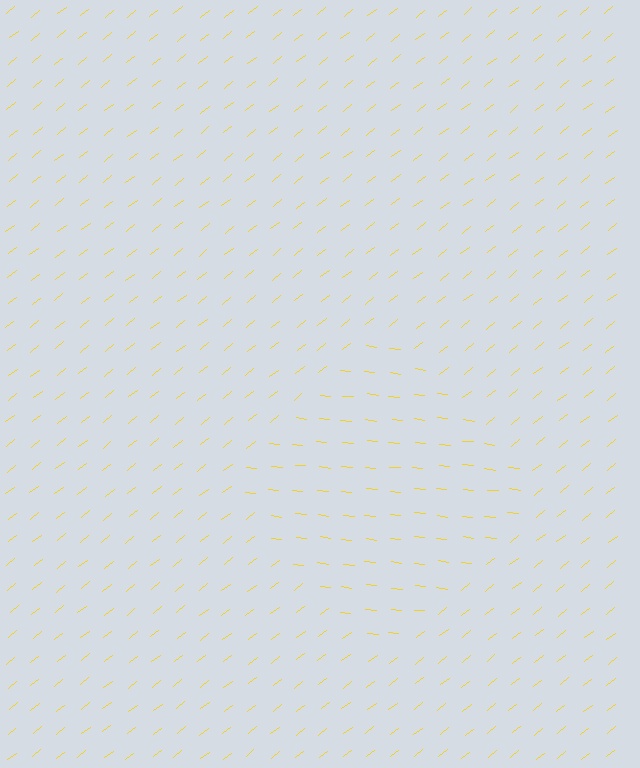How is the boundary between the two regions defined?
The boundary is defined purely by a change in line orientation (approximately 45 degrees difference). All lines are the same color and thickness.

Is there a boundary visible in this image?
Yes, there is a texture boundary formed by a change in line orientation.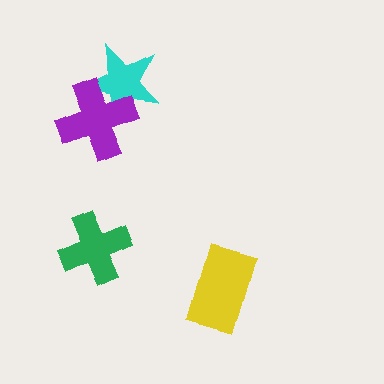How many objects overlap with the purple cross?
1 object overlaps with the purple cross.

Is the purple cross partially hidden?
No, no other shape covers it.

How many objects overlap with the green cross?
0 objects overlap with the green cross.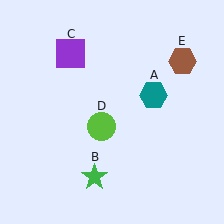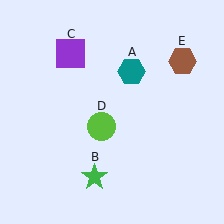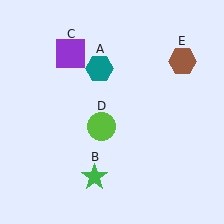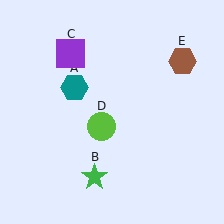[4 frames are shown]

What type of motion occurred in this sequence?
The teal hexagon (object A) rotated counterclockwise around the center of the scene.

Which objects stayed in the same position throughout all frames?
Green star (object B) and purple square (object C) and lime circle (object D) and brown hexagon (object E) remained stationary.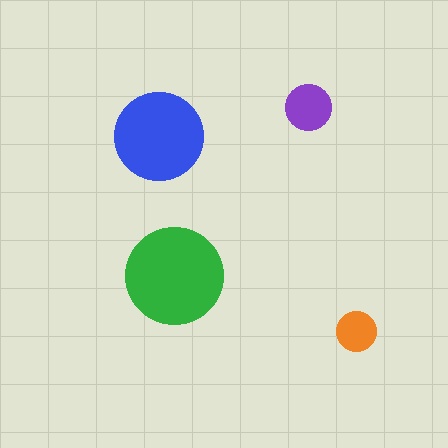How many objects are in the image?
There are 4 objects in the image.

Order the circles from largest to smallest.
the green one, the blue one, the purple one, the orange one.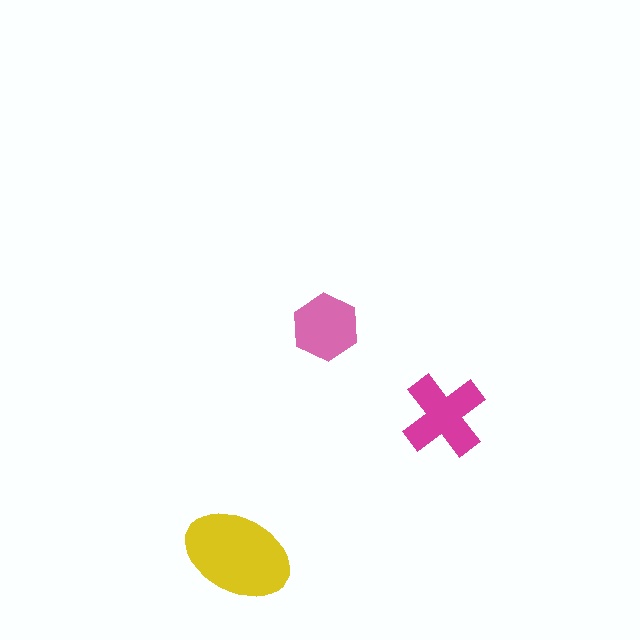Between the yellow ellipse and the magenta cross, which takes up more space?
The yellow ellipse.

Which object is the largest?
The yellow ellipse.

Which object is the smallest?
The pink hexagon.